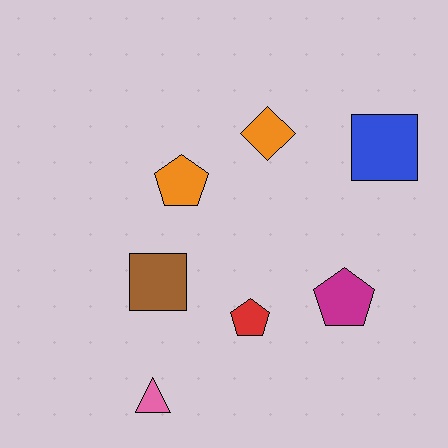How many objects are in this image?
There are 7 objects.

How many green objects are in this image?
There are no green objects.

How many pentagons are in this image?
There are 3 pentagons.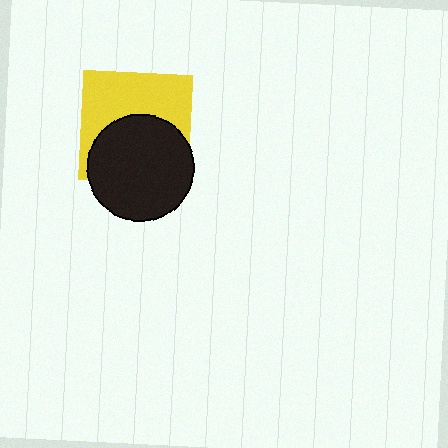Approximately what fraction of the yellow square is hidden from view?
Roughly 50% of the yellow square is hidden behind the black circle.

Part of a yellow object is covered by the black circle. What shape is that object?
It is a square.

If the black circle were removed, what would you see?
You would see the complete yellow square.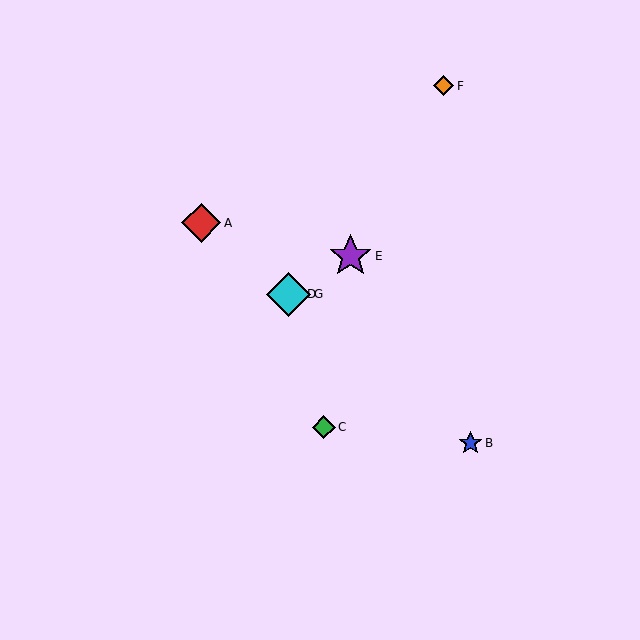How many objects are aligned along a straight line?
4 objects (A, B, D, G) are aligned along a straight line.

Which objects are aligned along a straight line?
Objects A, B, D, G are aligned along a straight line.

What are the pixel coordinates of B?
Object B is at (471, 443).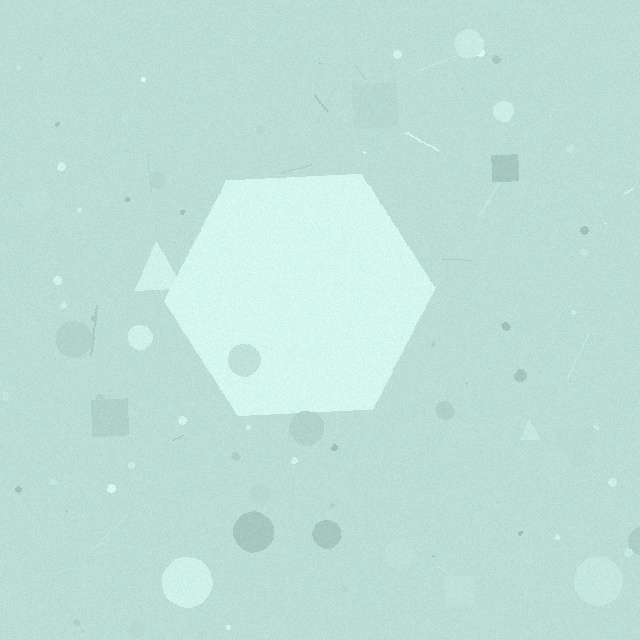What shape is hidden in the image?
A hexagon is hidden in the image.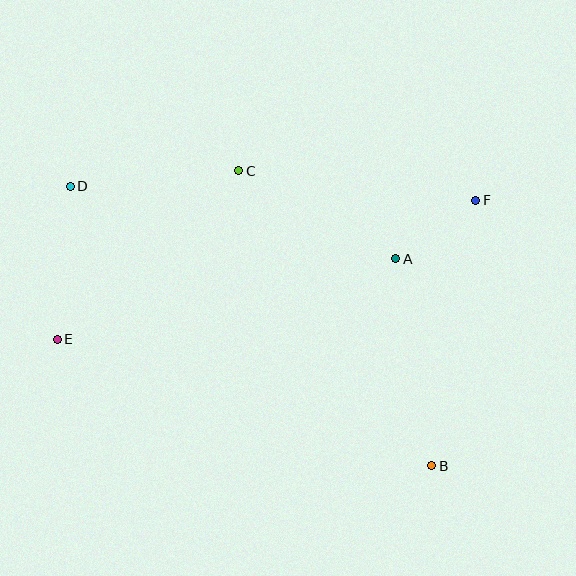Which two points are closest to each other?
Points A and F are closest to each other.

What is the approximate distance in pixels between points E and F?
The distance between E and F is approximately 441 pixels.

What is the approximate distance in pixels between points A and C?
The distance between A and C is approximately 180 pixels.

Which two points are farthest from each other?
Points B and D are farthest from each other.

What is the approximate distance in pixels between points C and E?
The distance between C and E is approximately 248 pixels.